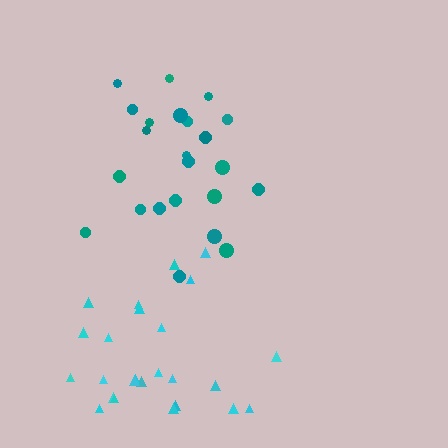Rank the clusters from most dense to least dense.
teal, cyan.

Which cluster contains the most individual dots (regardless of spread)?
Cyan (25).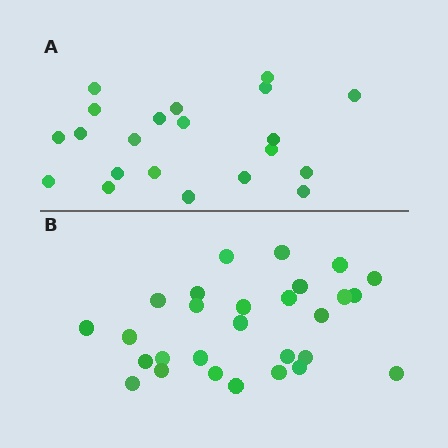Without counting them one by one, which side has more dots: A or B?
Region B (the bottom region) has more dots.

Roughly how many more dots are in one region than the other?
Region B has roughly 8 or so more dots than region A.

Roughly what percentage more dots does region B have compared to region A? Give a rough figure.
About 35% more.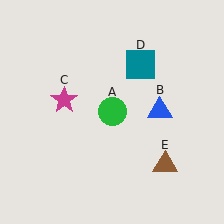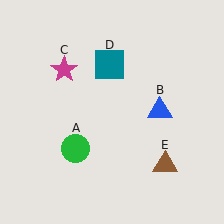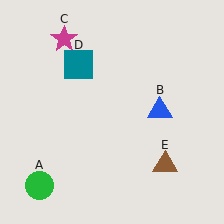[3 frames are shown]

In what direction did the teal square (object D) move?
The teal square (object D) moved left.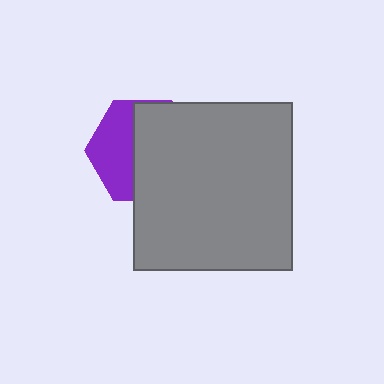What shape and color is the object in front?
The object in front is a gray rectangle.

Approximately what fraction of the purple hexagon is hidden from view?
Roughly 59% of the purple hexagon is hidden behind the gray rectangle.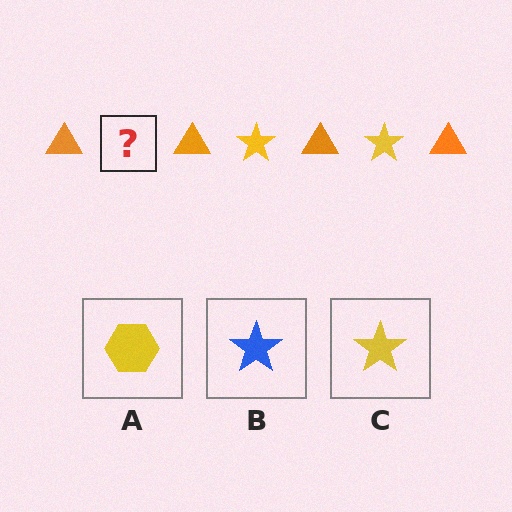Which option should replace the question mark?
Option C.